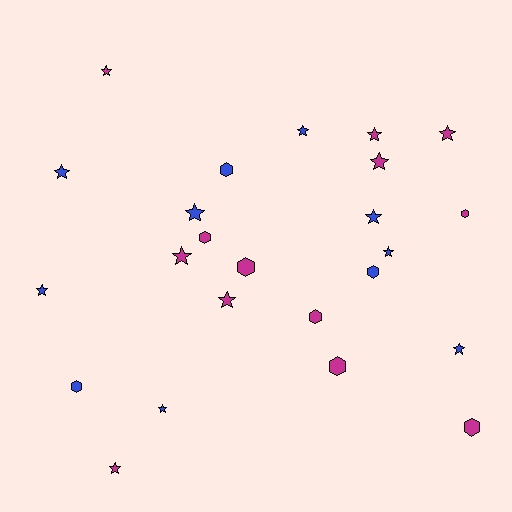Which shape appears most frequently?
Star, with 15 objects.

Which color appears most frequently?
Magenta, with 13 objects.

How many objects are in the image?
There are 24 objects.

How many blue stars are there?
There are 8 blue stars.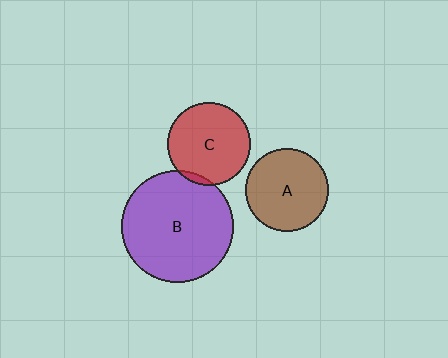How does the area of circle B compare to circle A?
Approximately 1.8 times.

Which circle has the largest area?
Circle B (purple).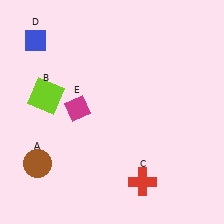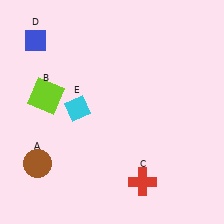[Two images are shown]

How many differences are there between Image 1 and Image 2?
There is 1 difference between the two images.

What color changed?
The diamond (E) changed from magenta in Image 1 to cyan in Image 2.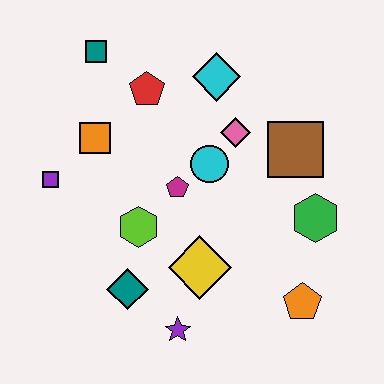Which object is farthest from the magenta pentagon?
The orange pentagon is farthest from the magenta pentagon.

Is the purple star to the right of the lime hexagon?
Yes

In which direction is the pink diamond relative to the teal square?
The pink diamond is to the right of the teal square.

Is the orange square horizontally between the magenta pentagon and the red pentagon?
No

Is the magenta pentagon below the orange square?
Yes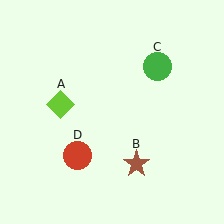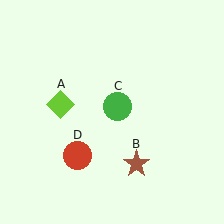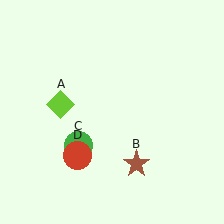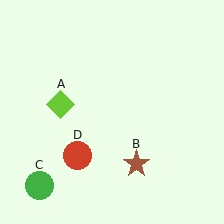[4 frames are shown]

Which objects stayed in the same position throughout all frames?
Lime diamond (object A) and brown star (object B) and red circle (object D) remained stationary.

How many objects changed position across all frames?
1 object changed position: green circle (object C).